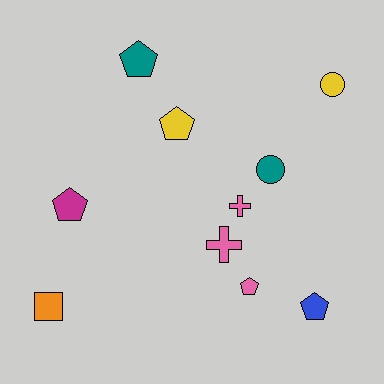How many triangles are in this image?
There are no triangles.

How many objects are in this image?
There are 10 objects.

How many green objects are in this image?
There are no green objects.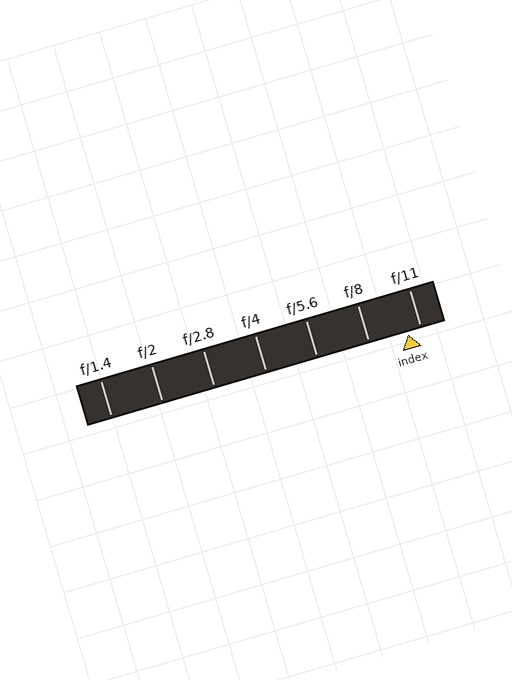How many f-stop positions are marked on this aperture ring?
There are 7 f-stop positions marked.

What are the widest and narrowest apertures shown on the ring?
The widest aperture shown is f/1.4 and the narrowest is f/11.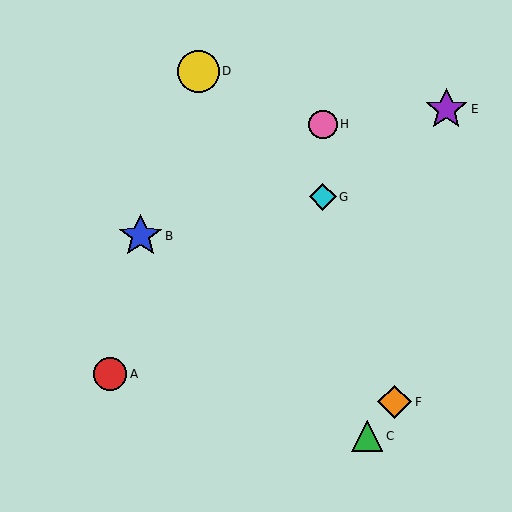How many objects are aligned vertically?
2 objects (G, H) are aligned vertically.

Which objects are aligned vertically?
Objects G, H are aligned vertically.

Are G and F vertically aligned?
No, G is at x≈323 and F is at x≈395.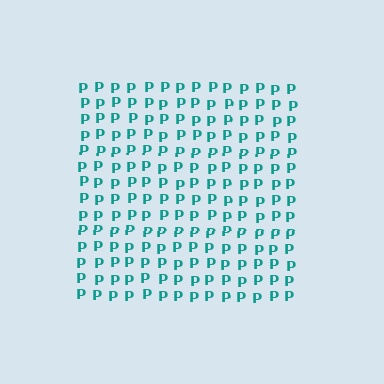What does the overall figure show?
The overall figure shows a square.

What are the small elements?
The small elements are letter P's.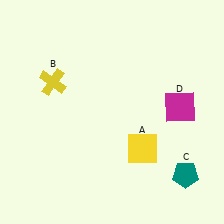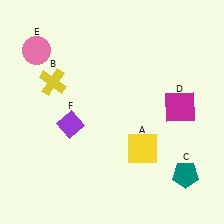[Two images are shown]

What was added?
A pink circle (E), a purple diamond (F) were added in Image 2.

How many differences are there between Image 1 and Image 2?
There are 2 differences between the two images.